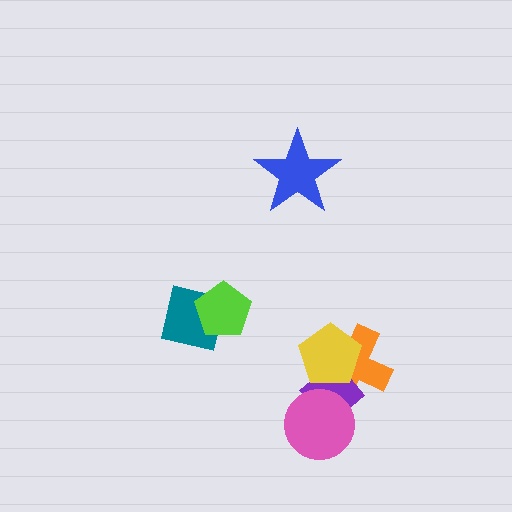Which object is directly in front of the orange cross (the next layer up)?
The purple diamond is directly in front of the orange cross.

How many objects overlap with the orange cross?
2 objects overlap with the orange cross.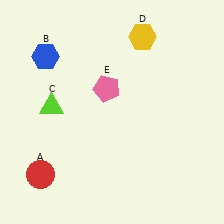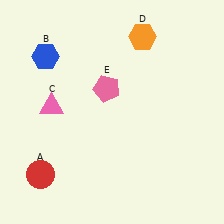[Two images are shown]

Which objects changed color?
C changed from lime to pink. D changed from yellow to orange.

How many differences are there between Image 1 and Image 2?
There are 2 differences between the two images.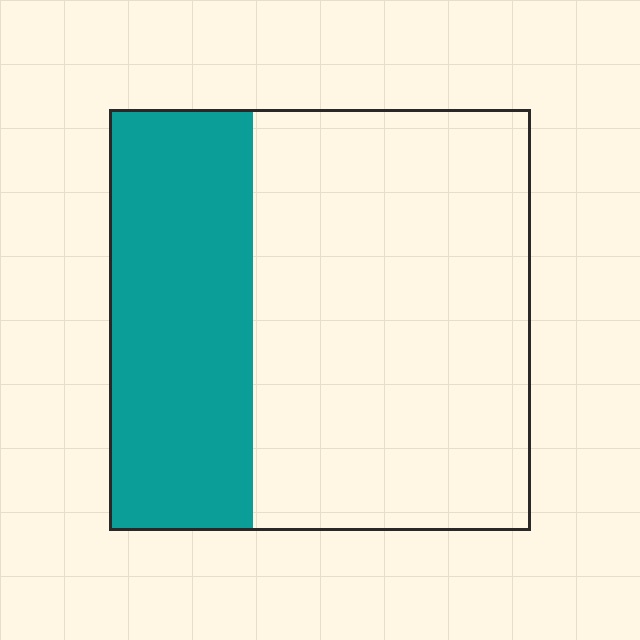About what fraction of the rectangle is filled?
About one third (1/3).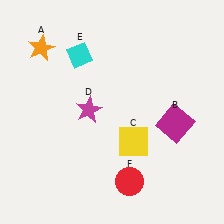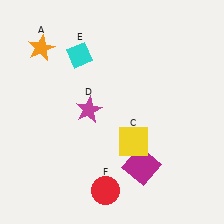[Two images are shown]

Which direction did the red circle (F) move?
The red circle (F) moved left.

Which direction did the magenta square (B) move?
The magenta square (B) moved down.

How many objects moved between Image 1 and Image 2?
2 objects moved between the two images.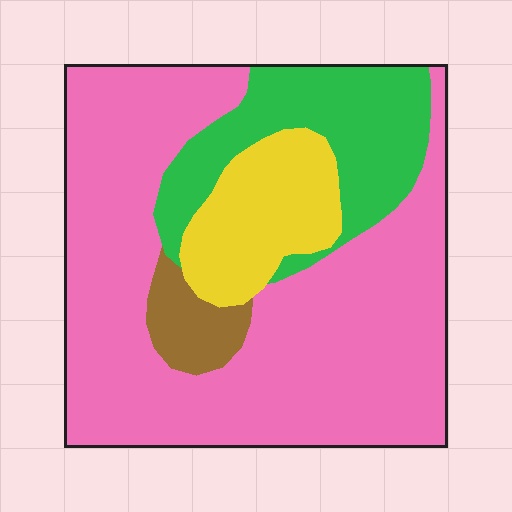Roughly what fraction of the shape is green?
Green takes up between a sixth and a third of the shape.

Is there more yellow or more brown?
Yellow.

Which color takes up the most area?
Pink, at roughly 65%.